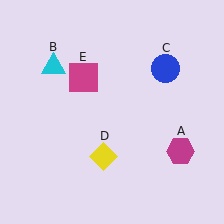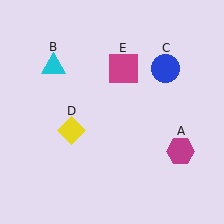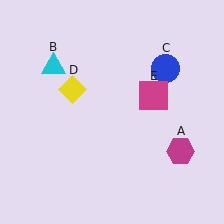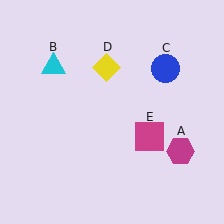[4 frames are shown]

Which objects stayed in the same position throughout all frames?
Magenta hexagon (object A) and cyan triangle (object B) and blue circle (object C) remained stationary.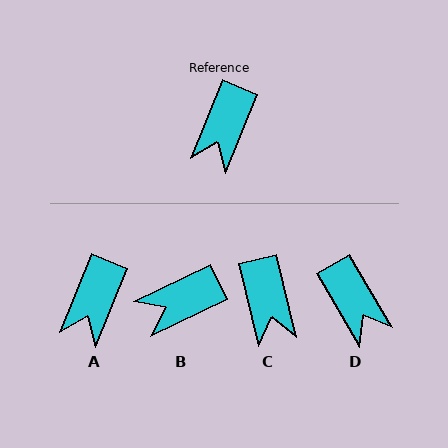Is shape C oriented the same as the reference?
No, it is off by about 35 degrees.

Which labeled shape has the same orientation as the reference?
A.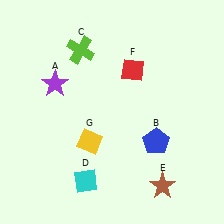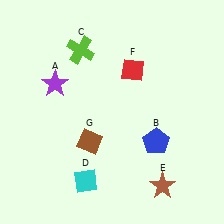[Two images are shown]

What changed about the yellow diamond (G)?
In Image 1, G is yellow. In Image 2, it changed to brown.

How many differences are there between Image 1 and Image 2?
There is 1 difference between the two images.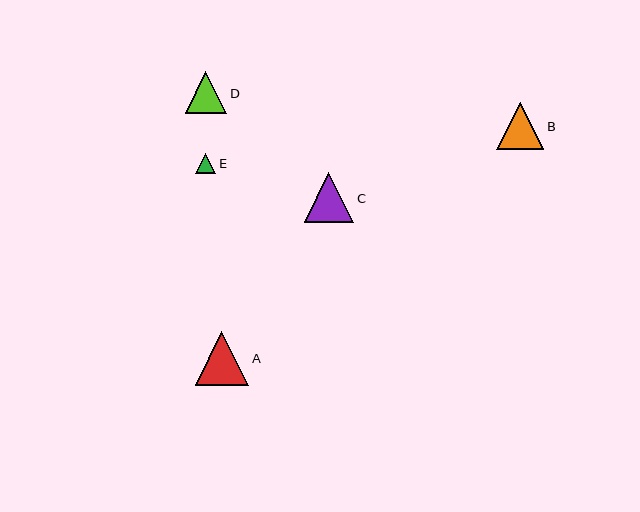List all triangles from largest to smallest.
From largest to smallest: A, C, B, D, E.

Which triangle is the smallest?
Triangle E is the smallest with a size of approximately 21 pixels.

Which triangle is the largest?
Triangle A is the largest with a size of approximately 54 pixels.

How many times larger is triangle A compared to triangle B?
Triangle A is approximately 1.1 times the size of triangle B.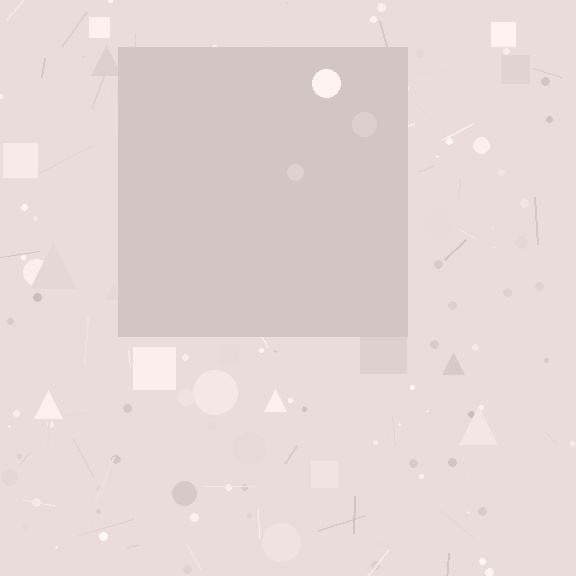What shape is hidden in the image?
A square is hidden in the image.